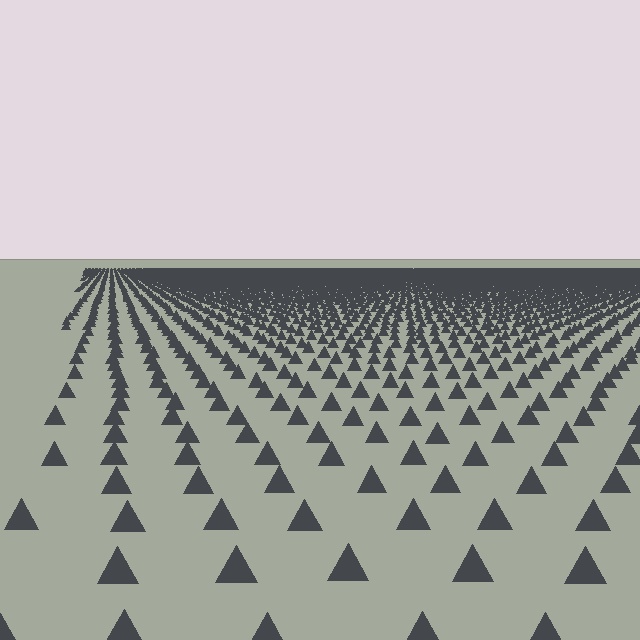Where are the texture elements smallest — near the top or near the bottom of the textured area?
Near the top.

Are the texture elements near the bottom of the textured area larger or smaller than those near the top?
Larger. Near the bottom, elements are closer to the viewer and appear at a bigger on-screen size.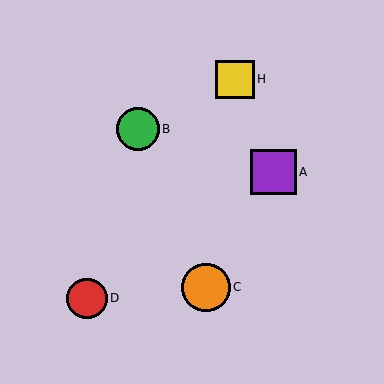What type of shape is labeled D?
Shape D is a red circle.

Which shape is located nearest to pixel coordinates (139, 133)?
The green circle (labeled B) at (138, 129) is nearest to that location.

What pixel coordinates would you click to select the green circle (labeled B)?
Click at (138, 129) to select the green circle B.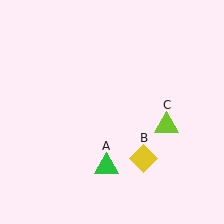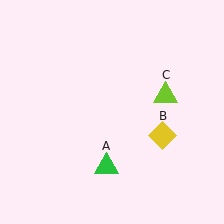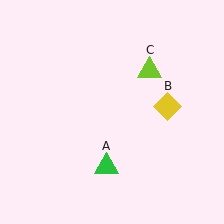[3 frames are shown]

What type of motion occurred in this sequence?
The yellow diamond (object B), lime triangle (object C) rotated counterclockwise around the center of the scene.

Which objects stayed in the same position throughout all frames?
Green triangle (object A) remained stationary.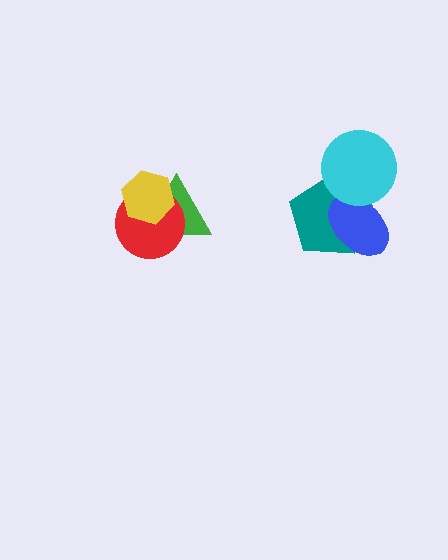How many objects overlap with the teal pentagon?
2 objects overlap with the teal pentagon.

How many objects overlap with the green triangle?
2 objects overlap with the green triangle.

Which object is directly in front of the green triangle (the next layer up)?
The red circle is directly in front of the green triangle.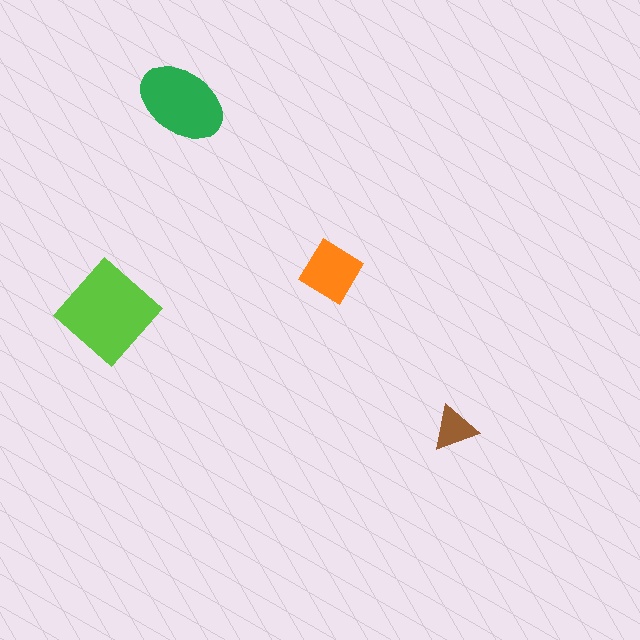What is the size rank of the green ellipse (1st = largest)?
2nd.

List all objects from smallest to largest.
The brown triangle, the orange diamond, the green ellipse, the lime diamond.